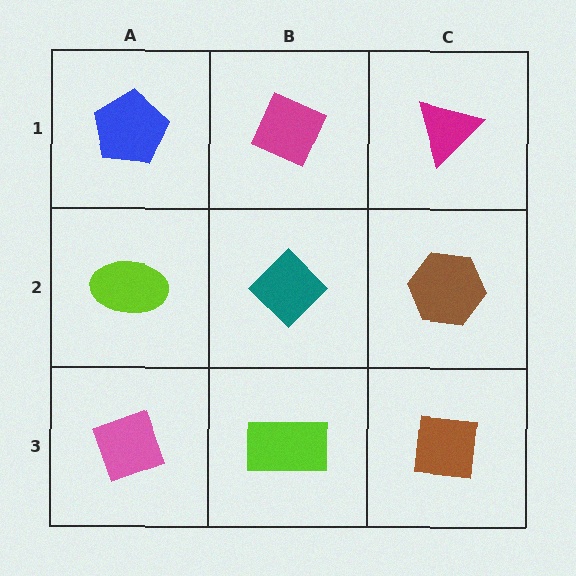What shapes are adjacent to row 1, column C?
A brown hexagon (row 2, column C), a magenta diamond (row 1, column B).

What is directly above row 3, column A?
A lime ellipse.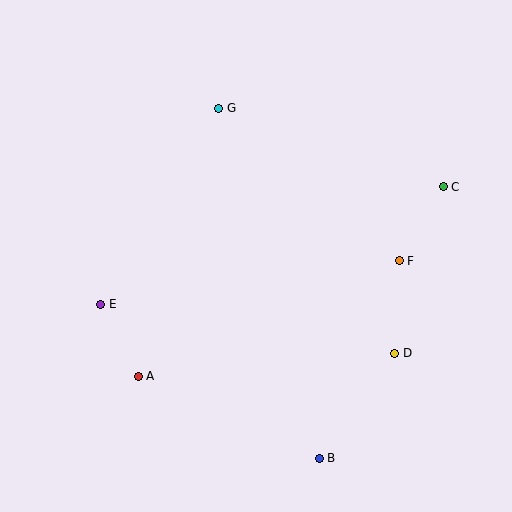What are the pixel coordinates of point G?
Point G is at (219, 108).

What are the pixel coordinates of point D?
Point D is at (395, 353).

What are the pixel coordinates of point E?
Point E is at (101, 304).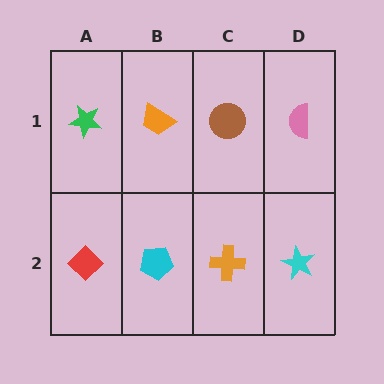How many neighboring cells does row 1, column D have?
2.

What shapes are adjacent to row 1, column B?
A cyan pentagon (row 2, column B), a green star (row 1, column A), a brown circle (row 1, column C).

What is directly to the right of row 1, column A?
An orange trapezoid.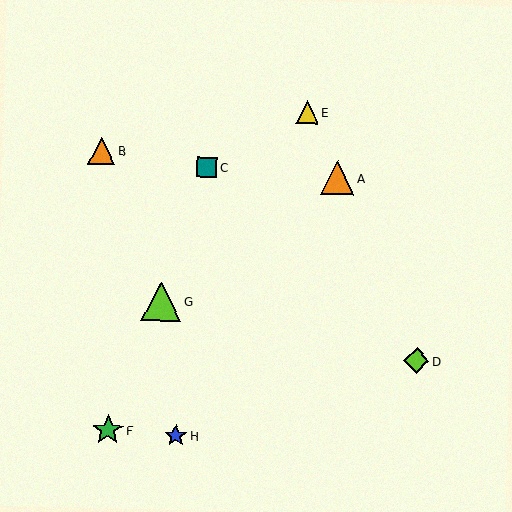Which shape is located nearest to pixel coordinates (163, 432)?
The blue star (labeled H) at (176, 436) is nearest to that location.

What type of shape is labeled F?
Shape F is a green star.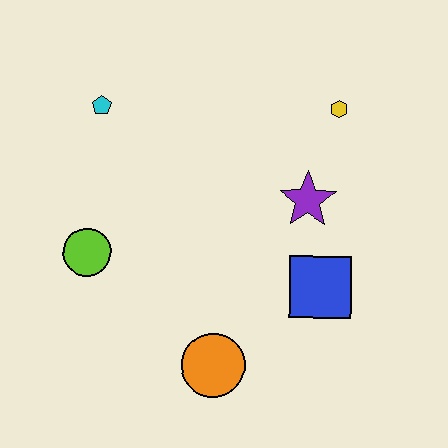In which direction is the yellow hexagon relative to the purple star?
The yellow hexagon is above the purple star.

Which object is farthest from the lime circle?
The yellow hexagon is farthest from the lime circle.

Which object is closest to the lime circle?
The cyan pentagon is closest to the lime circle.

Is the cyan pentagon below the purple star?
No